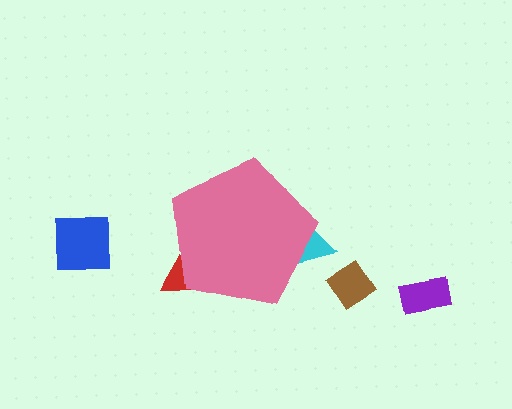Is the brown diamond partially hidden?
No, the brown diamond is fully visible.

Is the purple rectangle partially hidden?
No, the purple rectangle is fully visible.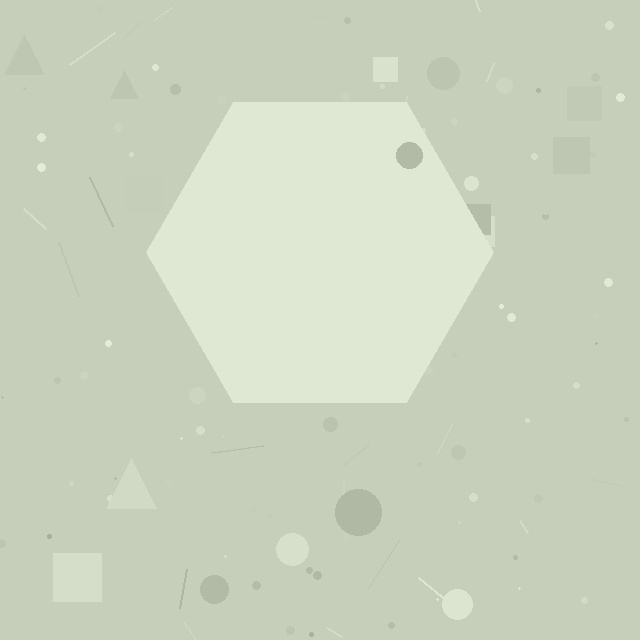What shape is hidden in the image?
A hexagon is hidden in the image.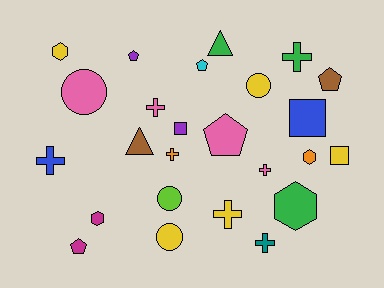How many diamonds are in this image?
There are no diamonds.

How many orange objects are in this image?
There are 2 orange objects.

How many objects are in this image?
There are 25 objects.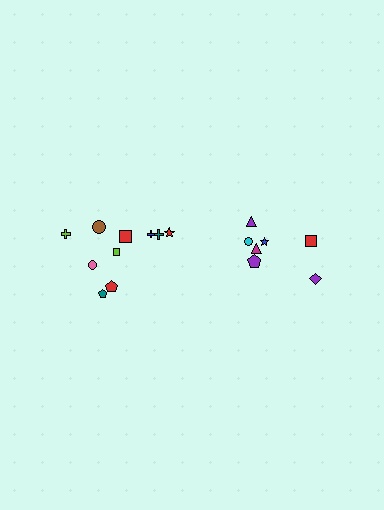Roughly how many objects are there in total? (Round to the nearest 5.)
Roughly 15 objects in total.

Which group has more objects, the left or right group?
The left group.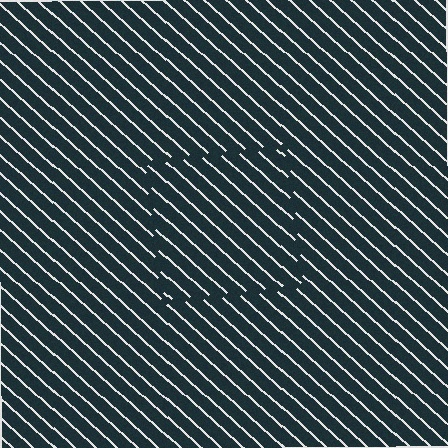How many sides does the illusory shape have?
4 sides — the line-ends trace a square.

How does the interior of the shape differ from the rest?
The interior of the shape contains the same grating, shifted by half a period — the contour is defined by the phase discontinuity where line-ends from the inner and outer gratings abut.